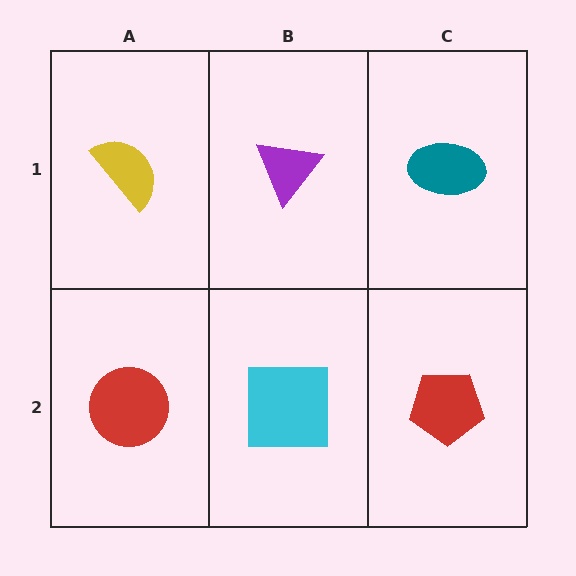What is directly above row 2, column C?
A teal ellipse.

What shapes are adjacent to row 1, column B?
A cyan square (row 2, column B), a yellow semicircle (row 1, column A), a teal ellipse (row 1, column C).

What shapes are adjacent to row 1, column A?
A red circle (row 2, column A), a purple triangle (row 1, column B).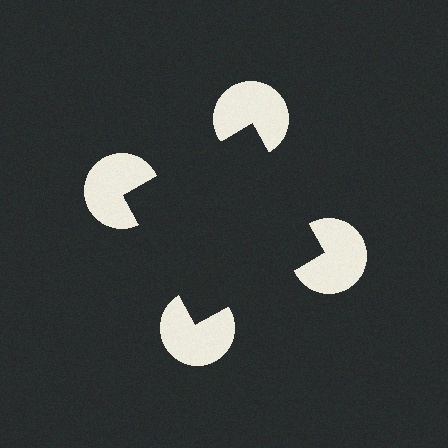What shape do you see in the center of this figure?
An illusory square — its edges are inferred from the aligned wedge cuts in the pac-man discs, not physically drawn.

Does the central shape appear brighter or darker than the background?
It typically appears slightly darker than the background, even though no actual brightness change is drawn.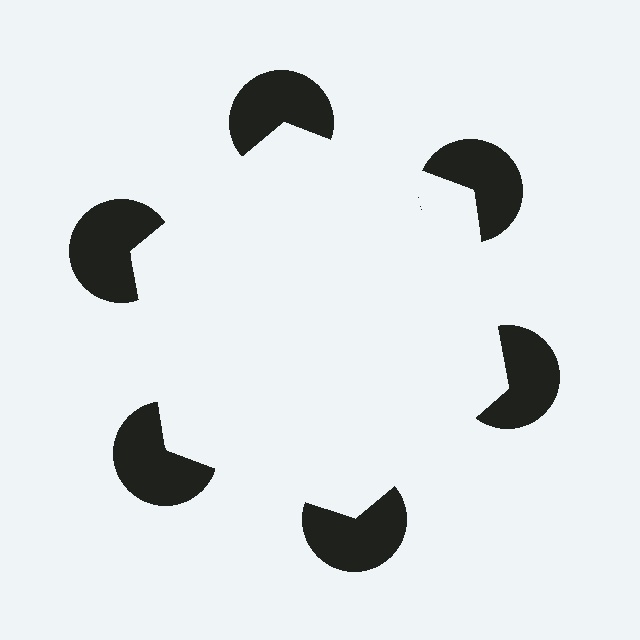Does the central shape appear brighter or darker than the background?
It typically appears slightly brighter than the background, even though no actual brightness change is drawn.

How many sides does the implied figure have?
6 sides.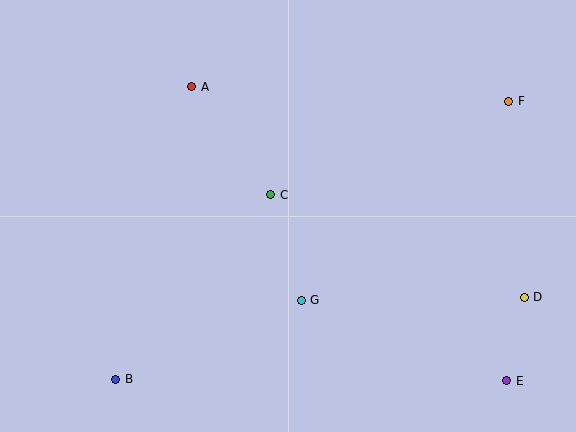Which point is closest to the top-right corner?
Point F is closest to the top-right corner.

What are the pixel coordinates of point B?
Point B is at (116, 379).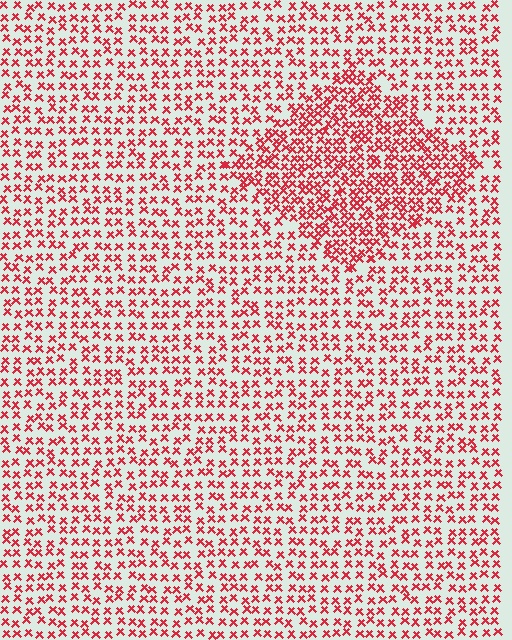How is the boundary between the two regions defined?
The boundary is defined by a change in element density (approximately 1.8x ratio). All elements are the same color, size, and shape.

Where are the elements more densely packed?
The elements are more densely packed inside the diamond boundary.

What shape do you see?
I see a diamond.